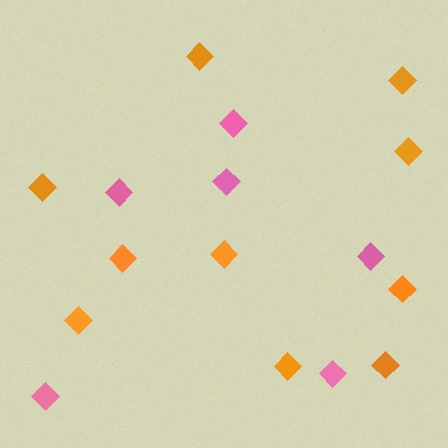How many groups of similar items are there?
There are 2 groups: one group of orange diamonds (10) and one group of pink diamonds (6).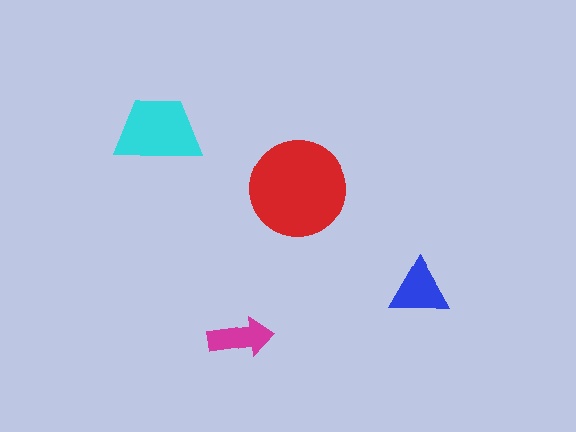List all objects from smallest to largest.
The magenta arrow, the blue triangle, the cyan trapezoid, the red circle.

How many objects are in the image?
There are 4 objects in the image.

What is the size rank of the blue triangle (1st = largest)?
3rd.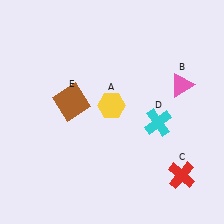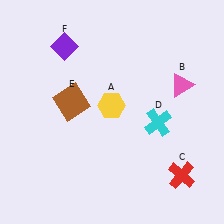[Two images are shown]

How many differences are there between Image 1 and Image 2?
There is 1 difference between the two images.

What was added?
A purple diamond (F) was added in Image 2.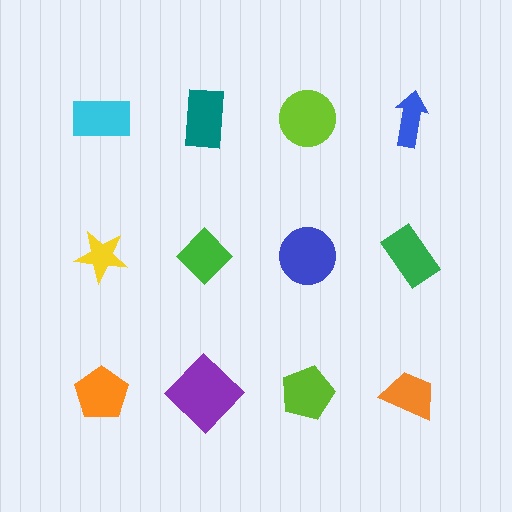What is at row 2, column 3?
A blue circle.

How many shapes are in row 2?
4 shapes.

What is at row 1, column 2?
A teal rectangle.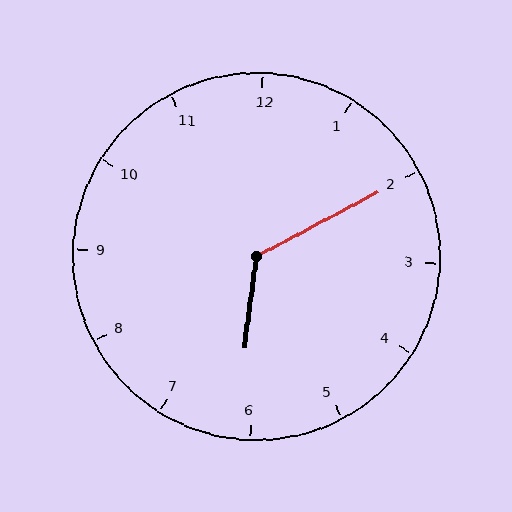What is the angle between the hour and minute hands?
Approximately 125 degrees.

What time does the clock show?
6:10.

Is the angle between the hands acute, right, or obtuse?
It is obtuse.